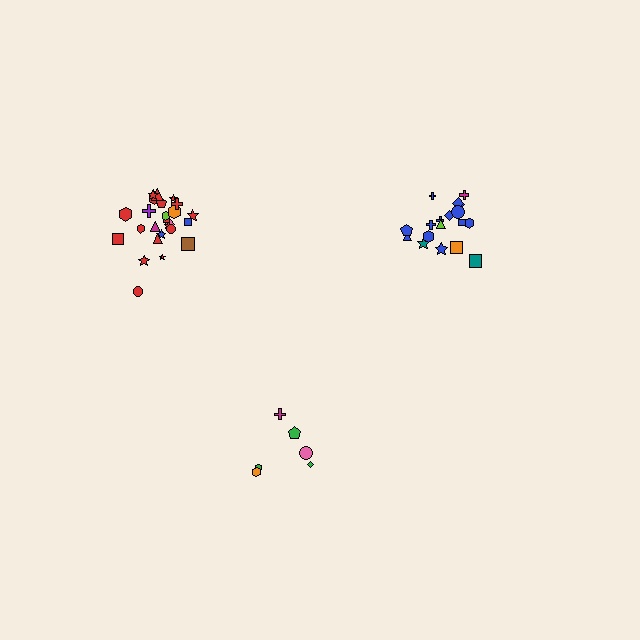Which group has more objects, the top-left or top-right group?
The top-left group.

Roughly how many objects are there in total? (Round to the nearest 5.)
Roughly 50 objects in total.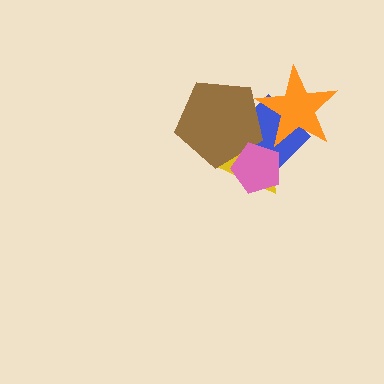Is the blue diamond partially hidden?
Yes, it is partially covered by another shape.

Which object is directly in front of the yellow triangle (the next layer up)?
The blue diamond is directly in front of the yellow triangle.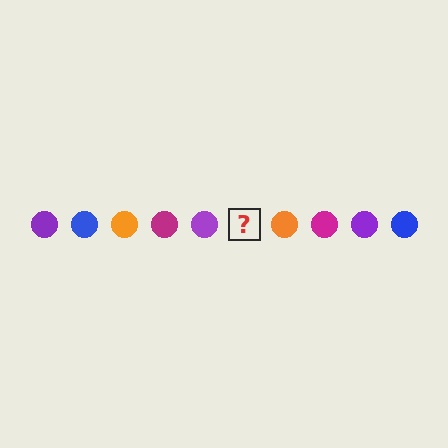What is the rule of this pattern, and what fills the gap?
The rule is that the pattern cycles through purple, blue, orange, magenta circles. The gap should be filled with a blue circle.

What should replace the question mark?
The question mark should be replaced with a blue circle.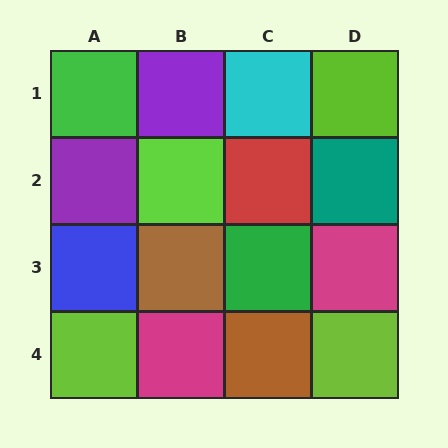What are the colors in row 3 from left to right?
Blue, brown, green, magenta.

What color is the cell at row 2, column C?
Red.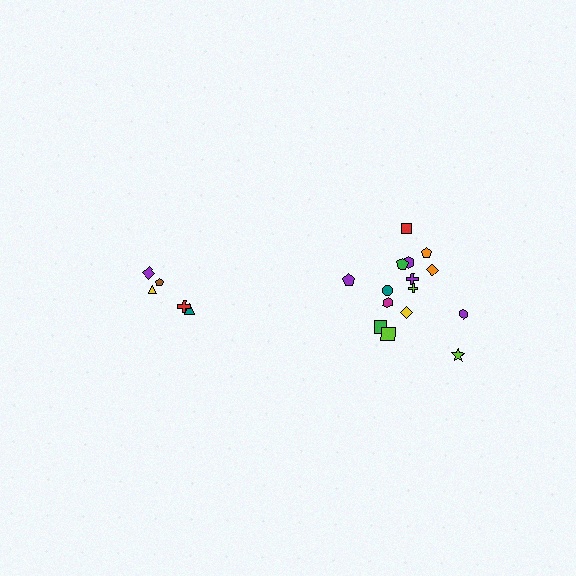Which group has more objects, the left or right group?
The right group.